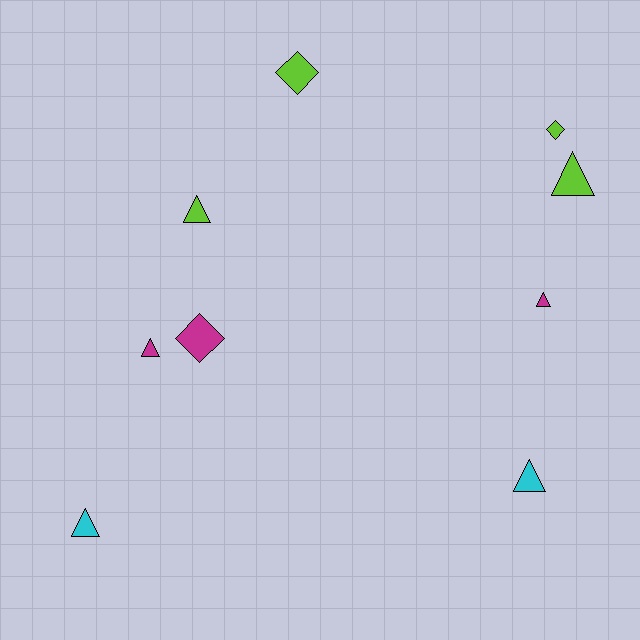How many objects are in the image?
There are 9 objects.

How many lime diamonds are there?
There are 2 lime diamonds.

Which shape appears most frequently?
Triangle, with 6 objects.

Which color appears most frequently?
Lime, with 4 objects.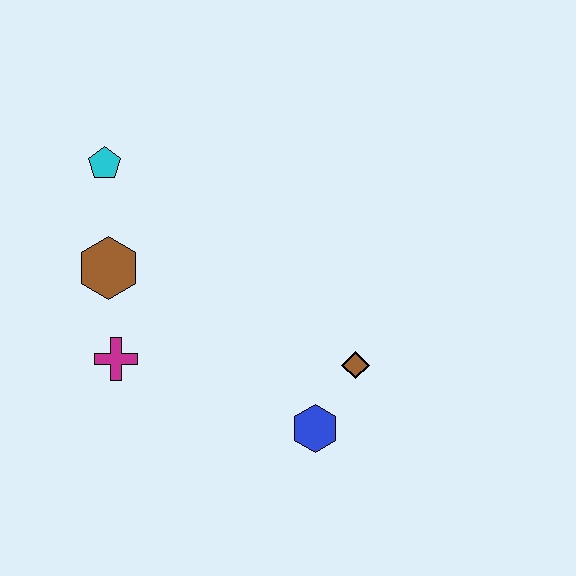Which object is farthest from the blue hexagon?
The cyan pentagon is farthest from the blue hexagon.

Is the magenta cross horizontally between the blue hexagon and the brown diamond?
No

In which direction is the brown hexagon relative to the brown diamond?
The brown hexagon is to the left of the brown diamond.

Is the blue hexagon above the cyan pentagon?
No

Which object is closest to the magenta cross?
The brown hexagon is closest to the magenta cross.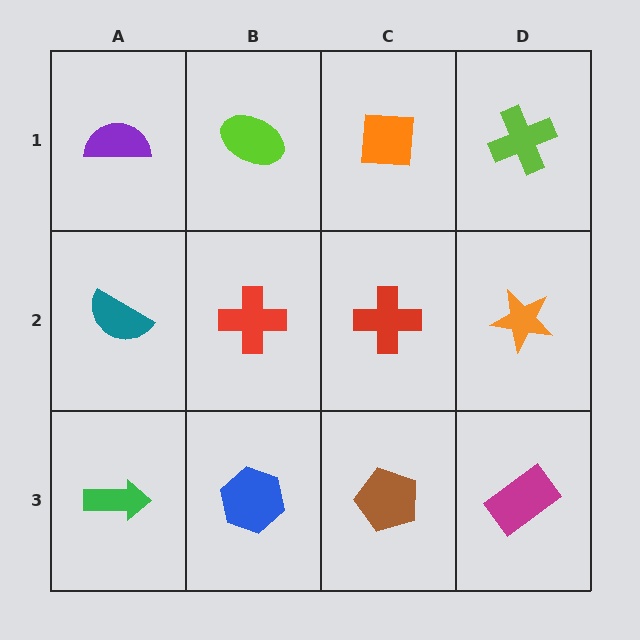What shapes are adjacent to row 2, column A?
A purple semicircle (row 1, column A), a green arrow (row 3, column A), a red cross (row 2, column B).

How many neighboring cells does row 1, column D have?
2.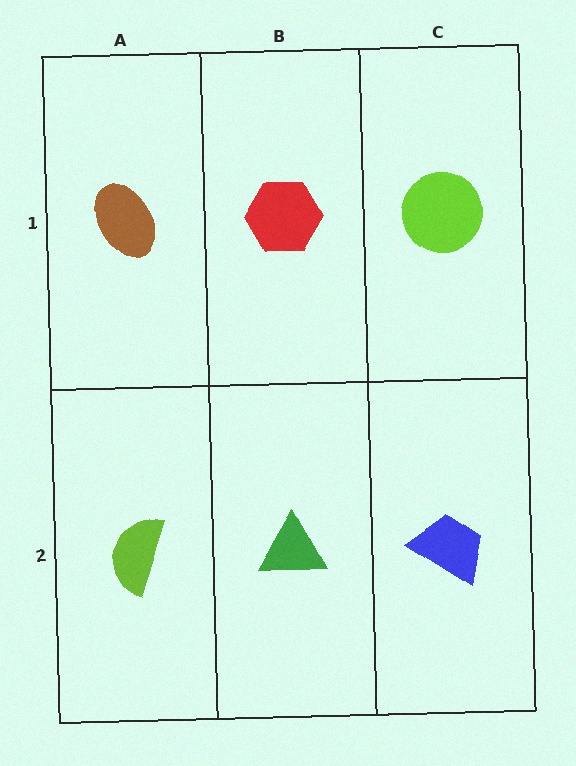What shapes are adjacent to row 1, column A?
A lime semicircle (row 2, column A), a red hexagon (row 1, column B).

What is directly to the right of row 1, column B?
A lime circle.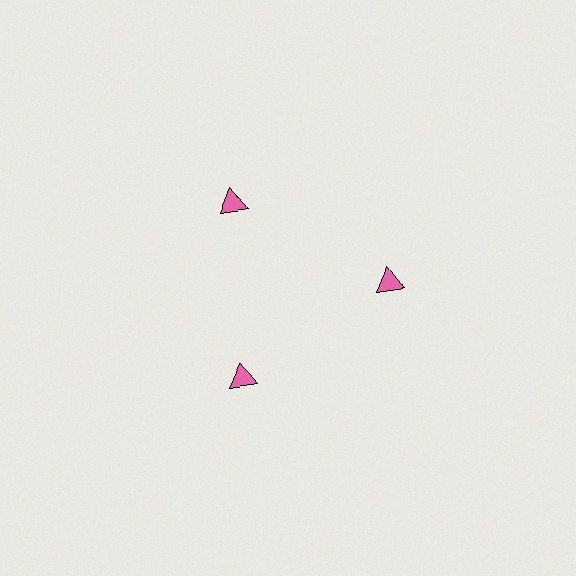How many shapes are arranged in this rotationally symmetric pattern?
There are 3 shapes, arranged in 3 groups of 1.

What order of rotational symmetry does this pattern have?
This pattern has 3-fold rotational symmetry.